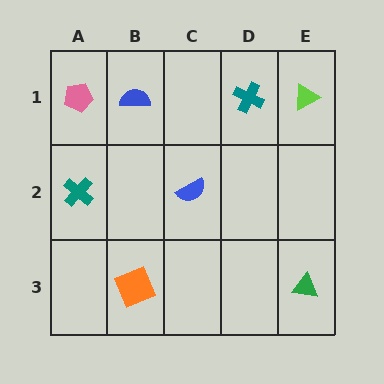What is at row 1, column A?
A pink pentagon.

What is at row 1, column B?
A blue semicircle.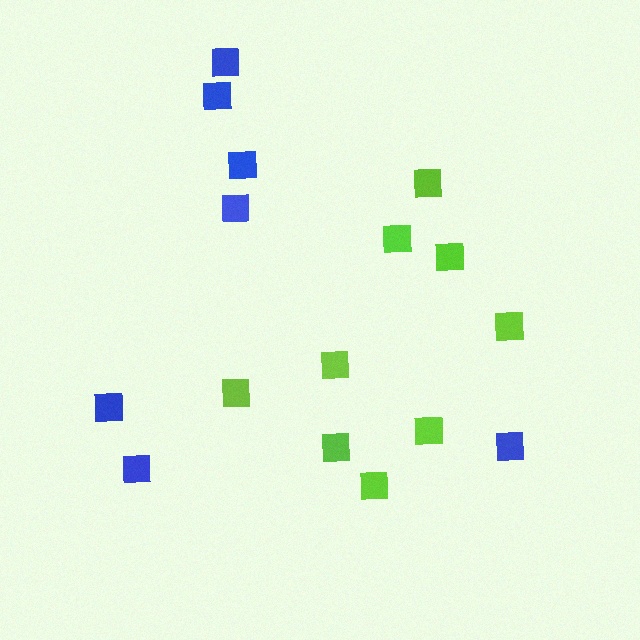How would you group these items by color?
There are 2 groups: one group of blue squares (7) and one group of lime squares (9).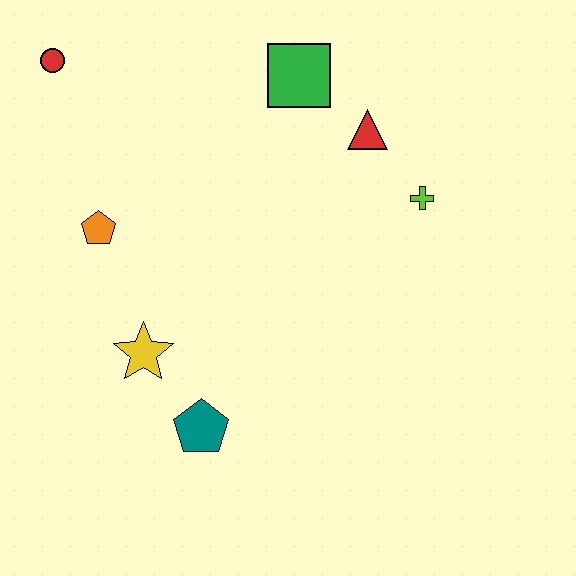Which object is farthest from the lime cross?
The red circle is farthest from the lime cross.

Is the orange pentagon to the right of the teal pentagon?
No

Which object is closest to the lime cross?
The red triangle is closest to the lime cross.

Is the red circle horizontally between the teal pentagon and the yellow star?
No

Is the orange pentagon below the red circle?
Yes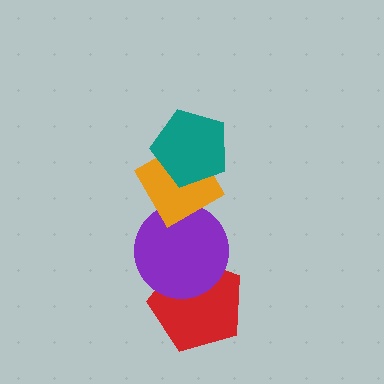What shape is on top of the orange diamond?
The teal pentagon is on top of the orange diamond.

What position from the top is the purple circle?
The purple circle is 3rd from the top.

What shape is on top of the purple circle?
The orange diamond is on top of the purple circle.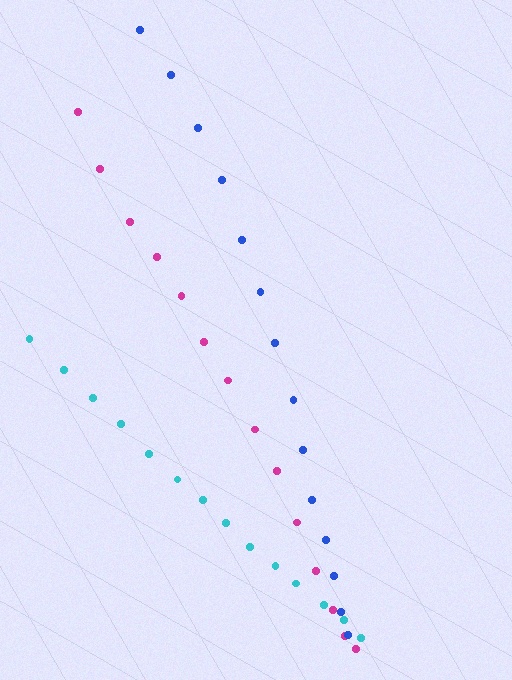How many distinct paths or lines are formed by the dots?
There are 3 distinct paths.